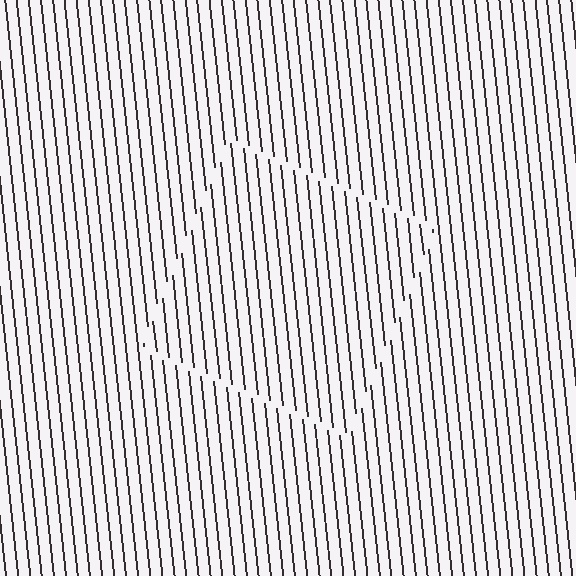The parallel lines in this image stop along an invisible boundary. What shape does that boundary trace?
An illusory square. The interior of the shape contains the same grating, shifted by half a period — the contour is defined by the phase discontinuity where line-ends from the inner and outer gratings abut.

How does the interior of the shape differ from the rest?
The interior of the shape contains the same grating, shifted by half a period — the contour is defined by the phase discontinuity where line-ends from the inner and outer gratings abut.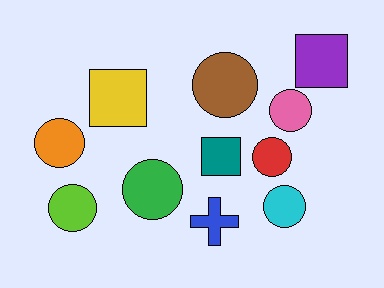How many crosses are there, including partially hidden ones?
There is 1 cross.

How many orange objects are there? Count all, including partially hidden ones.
There is 1 orange object.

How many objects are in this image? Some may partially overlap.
There are 11 objects.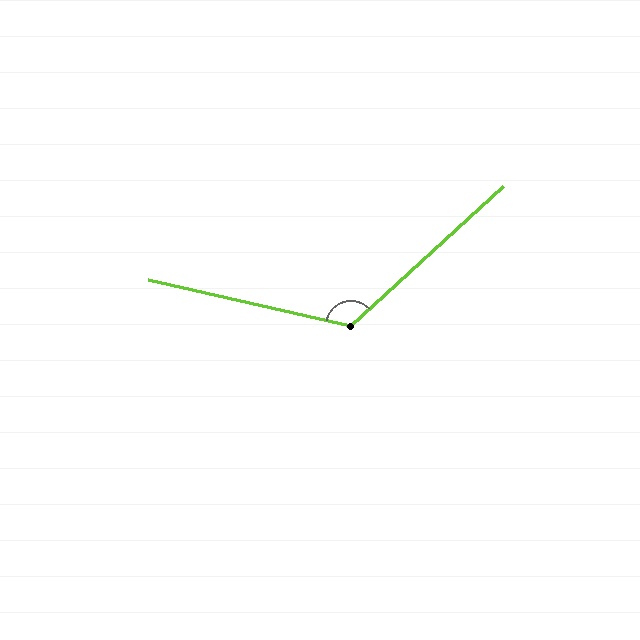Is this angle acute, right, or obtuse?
It is obtuse.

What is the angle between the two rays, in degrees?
Approximately 125 degrees.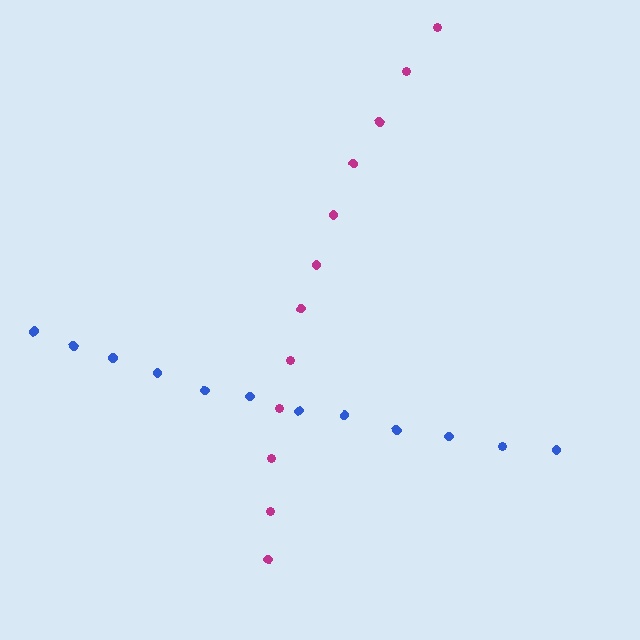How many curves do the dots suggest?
There are 2 distinct paths.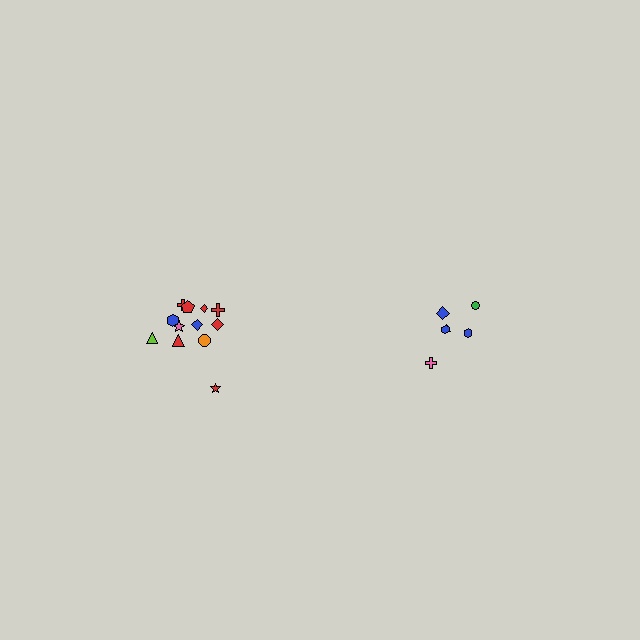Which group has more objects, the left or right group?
The left group.